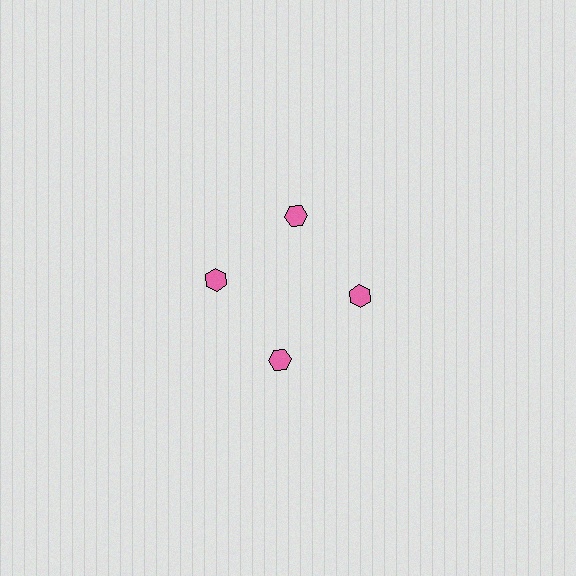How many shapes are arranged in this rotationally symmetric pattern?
There are 4 shapes, arranged in 4 groups of 1.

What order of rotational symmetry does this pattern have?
This pattern has 4-fold rotational symmetry.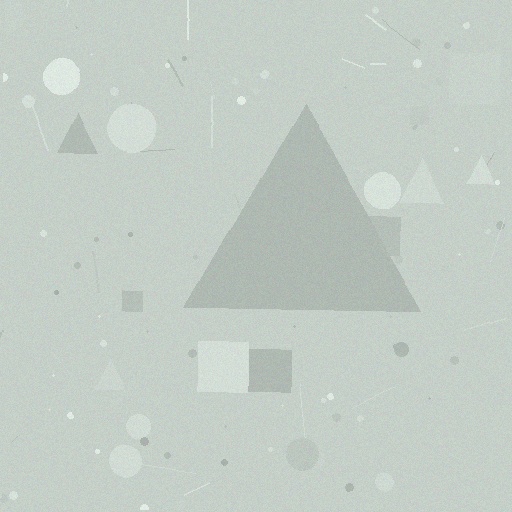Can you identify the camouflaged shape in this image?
The camouflaged shape is a triangle.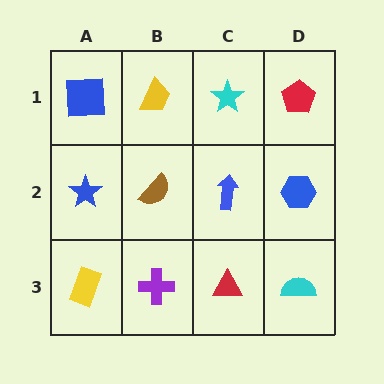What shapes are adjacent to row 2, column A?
A blue square (row 1, column A), a yellow rectangle (row 3, column A), a brown semicircle (row 2, column B).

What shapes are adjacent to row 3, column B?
A brown semicircle (row 2, column B), a yellow rectangle (row 3, column A), a red triangle (row 3, column C).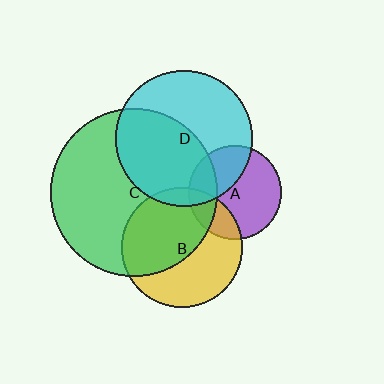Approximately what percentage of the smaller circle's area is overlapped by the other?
Approximately 35%.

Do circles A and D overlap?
Yes.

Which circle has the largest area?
Circle C (green).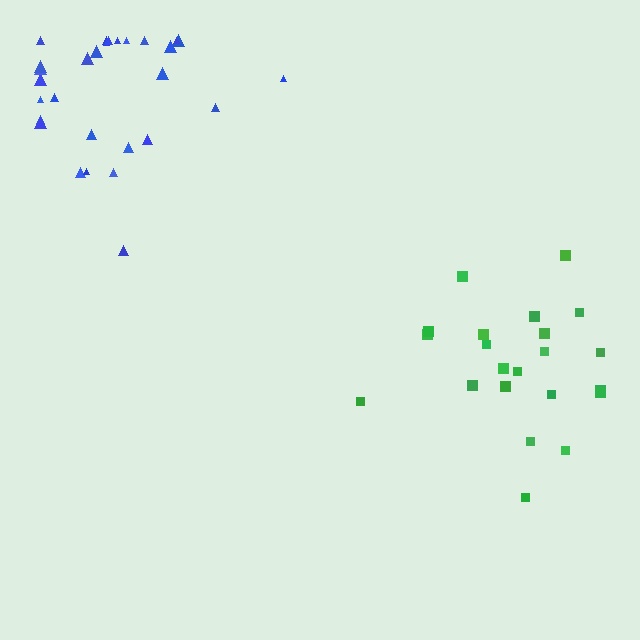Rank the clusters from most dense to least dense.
blue, green.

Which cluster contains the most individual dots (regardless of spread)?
Blue (30).